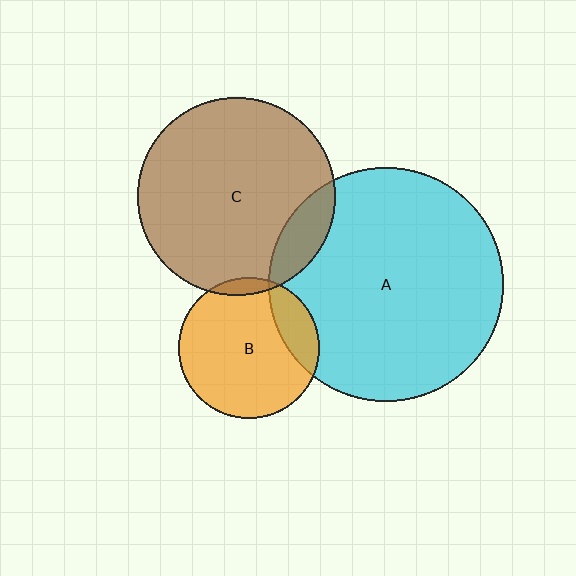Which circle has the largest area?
Circle A (cyan).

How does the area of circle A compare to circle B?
Approximately 2.8 times.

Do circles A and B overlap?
Yes.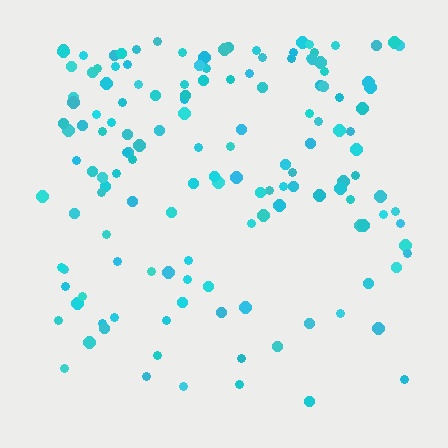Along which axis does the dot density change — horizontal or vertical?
Vertical.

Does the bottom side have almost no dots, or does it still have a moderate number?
Still a moderate number, just noticeably fewer than the top.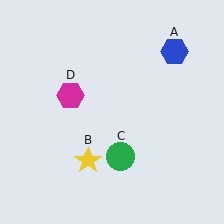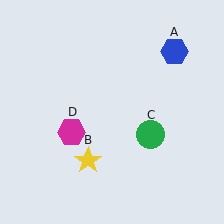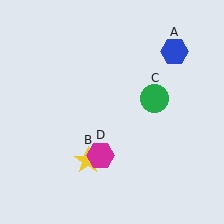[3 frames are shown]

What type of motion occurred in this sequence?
The green circle (object C), magenta hexagon (object D) rotated counterclockwise around the center of the scene.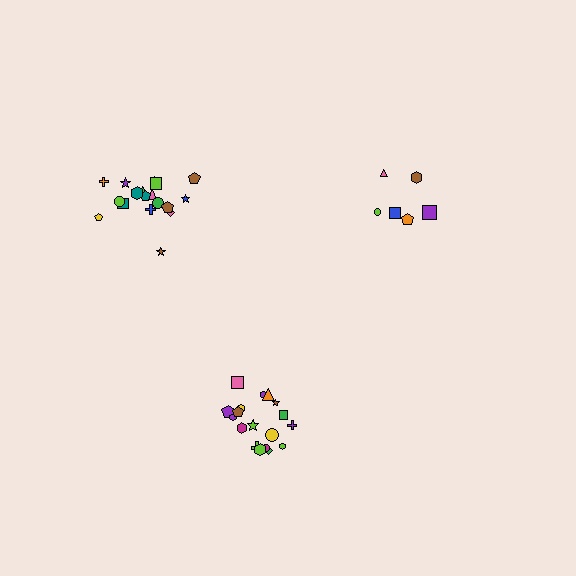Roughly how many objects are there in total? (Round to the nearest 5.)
Roughly 40 objects in total.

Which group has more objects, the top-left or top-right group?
The top-left group.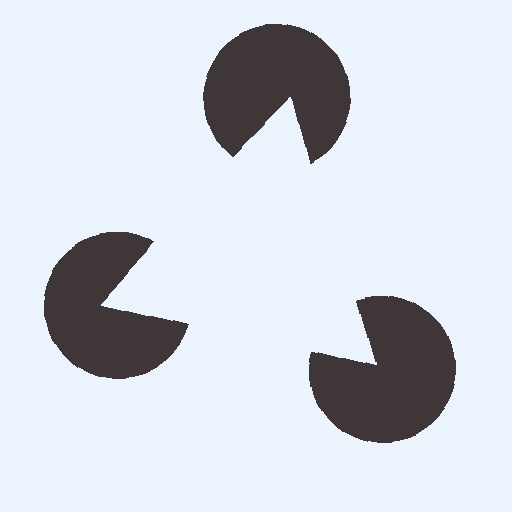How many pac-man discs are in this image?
There are 3 — one at each vertex of the illusory triangle.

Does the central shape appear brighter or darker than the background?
It typically appears slightly brighter than the background, even though no actual brightness change is drawn.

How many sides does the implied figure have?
3 sides.